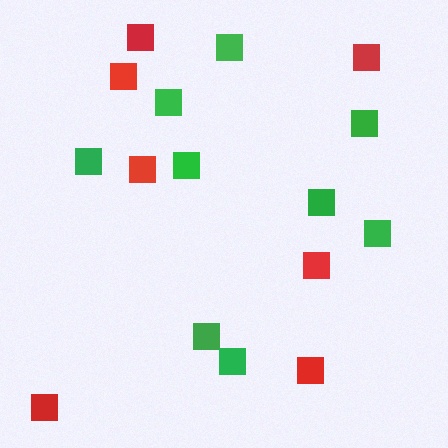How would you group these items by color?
There are 2 groups: one group of green squares (9) and one group of red squares (7).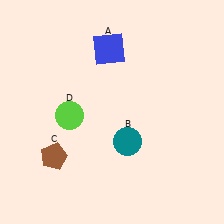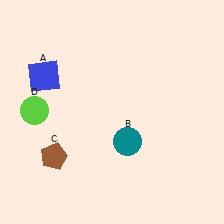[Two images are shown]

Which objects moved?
The objects that moved are: the blue square (A), the lime circle (D).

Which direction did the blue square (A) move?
The blue square (A) moved left.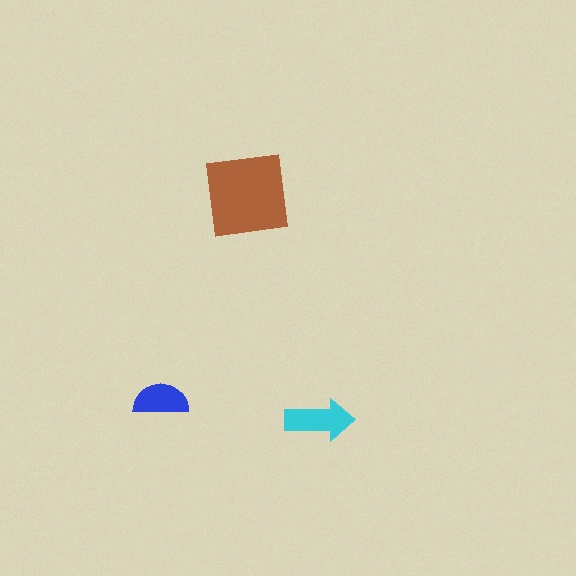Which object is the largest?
The brown square.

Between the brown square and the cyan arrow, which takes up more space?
The brown square.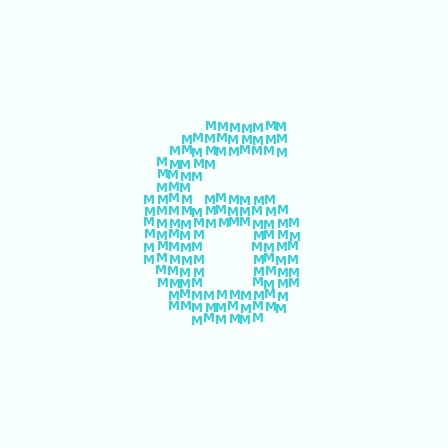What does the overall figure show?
The overall figure shows the digit 6.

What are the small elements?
The small elements are letter M's.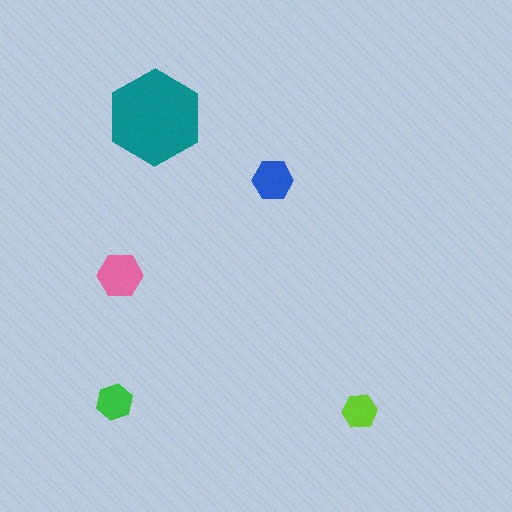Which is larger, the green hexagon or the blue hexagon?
The blue one.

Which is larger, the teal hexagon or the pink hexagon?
The teal one.